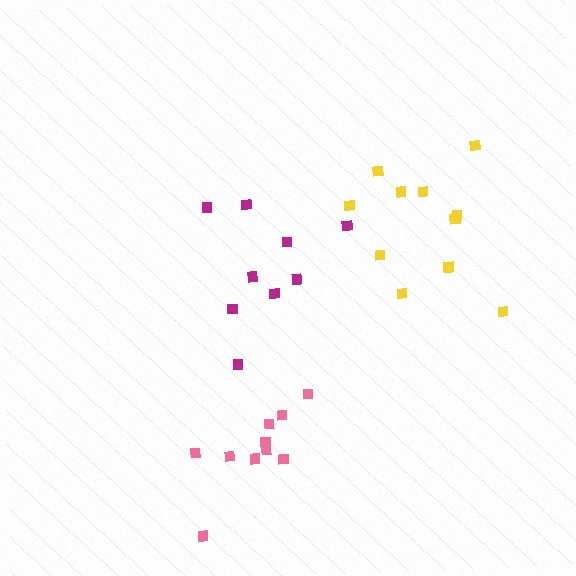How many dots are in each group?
Group 1: 10 dots, Group 2: 9 dots, Group 3: 11 dots (30 total).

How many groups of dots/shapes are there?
There are 3 groups.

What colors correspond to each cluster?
The clusters are colored: pink, magenta, yellow.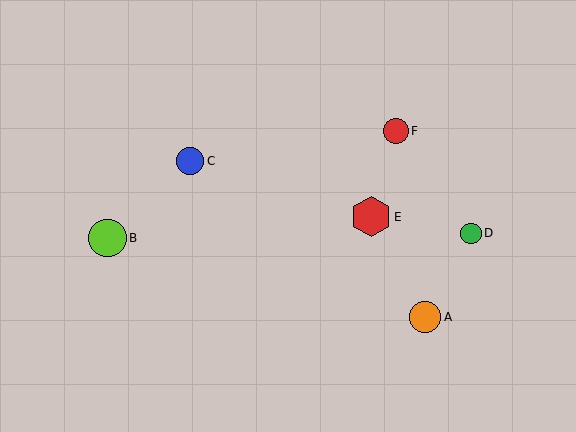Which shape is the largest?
The red hexagon (labeled E) is the largest.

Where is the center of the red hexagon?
The center of the red hexagon is at (371, 217).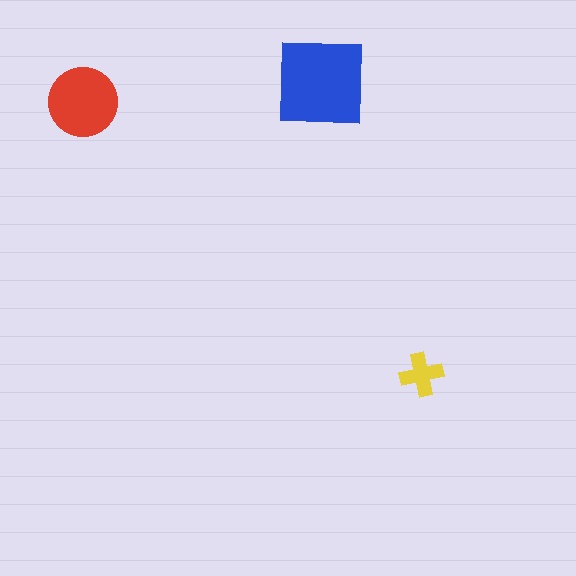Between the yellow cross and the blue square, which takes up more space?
The blue square.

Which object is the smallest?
The yellow cross.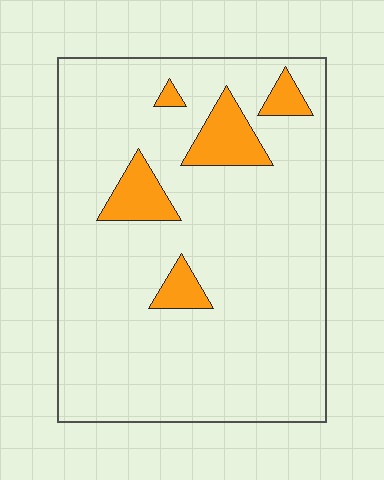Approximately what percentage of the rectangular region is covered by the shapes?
Approximately 10%.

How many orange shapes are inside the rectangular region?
5.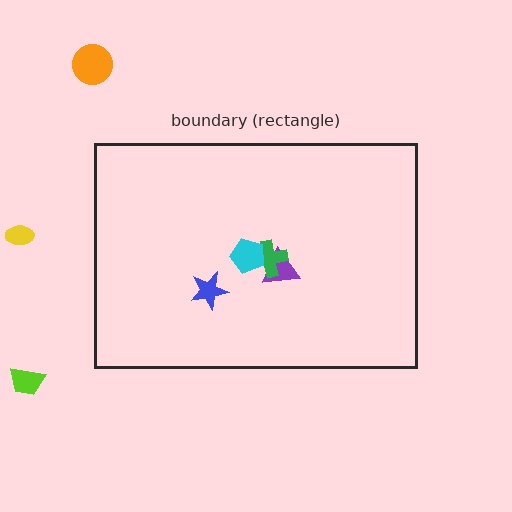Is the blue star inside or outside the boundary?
Inside.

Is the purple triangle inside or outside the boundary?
Inside.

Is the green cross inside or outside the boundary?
Inside.